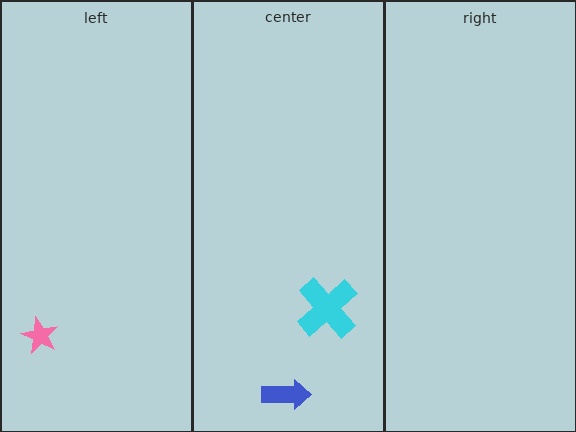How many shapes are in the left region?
1.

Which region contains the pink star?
The left region.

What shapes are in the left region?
The pink star.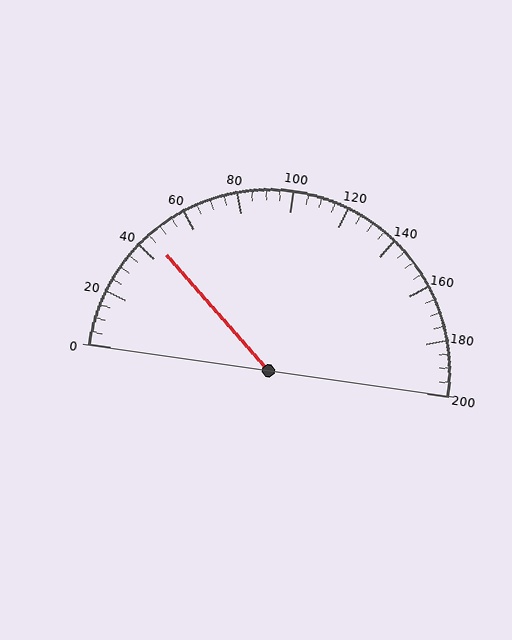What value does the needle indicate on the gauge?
The needle indicates approximately 45.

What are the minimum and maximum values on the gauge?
The gauge ranges from 0 to 200.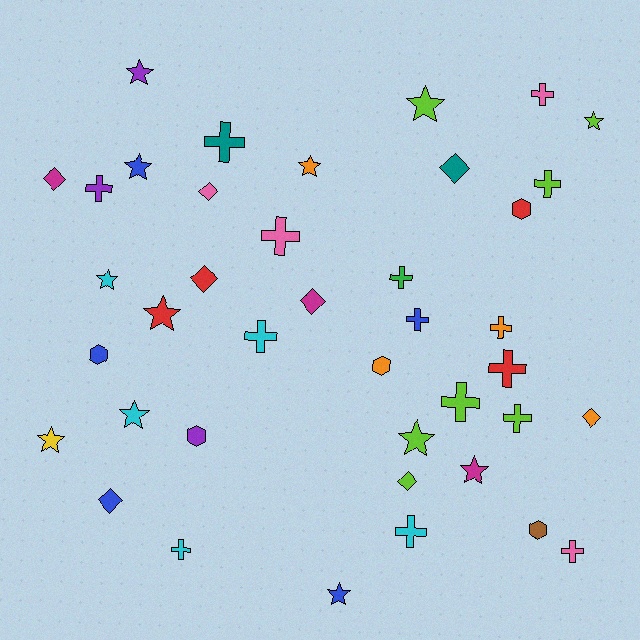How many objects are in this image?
There are 40 objects.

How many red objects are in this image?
There are 4 red objects.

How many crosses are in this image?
There are 15 crosses.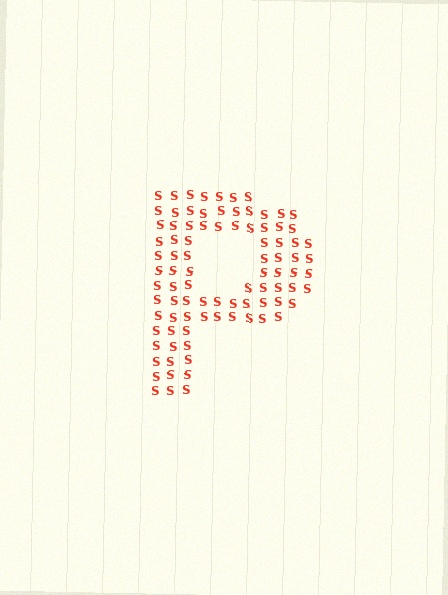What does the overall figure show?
The overall figure shows the letter P.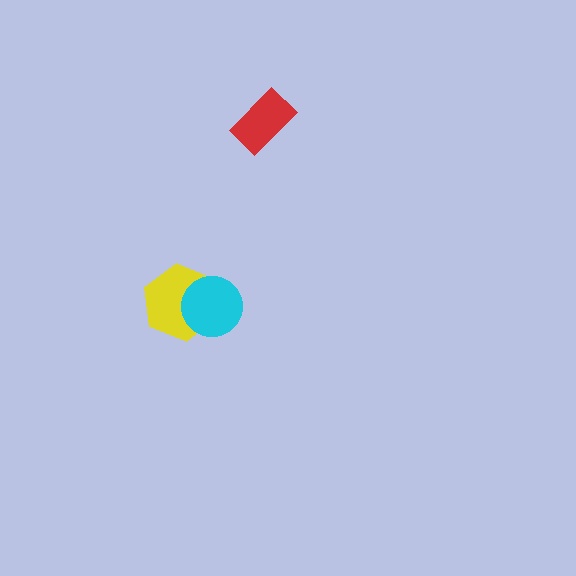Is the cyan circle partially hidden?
No, no other shape covers it.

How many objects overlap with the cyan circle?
1 object overlaps with the cyan circle.